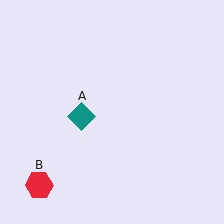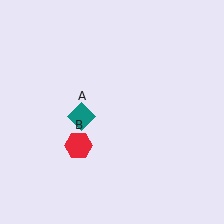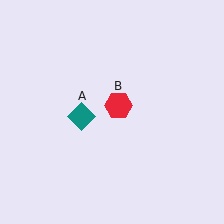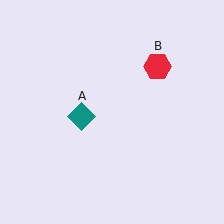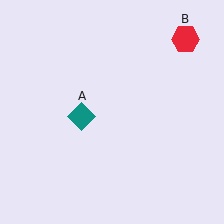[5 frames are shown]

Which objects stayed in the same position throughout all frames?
Teal diamond (object A) remained stationary.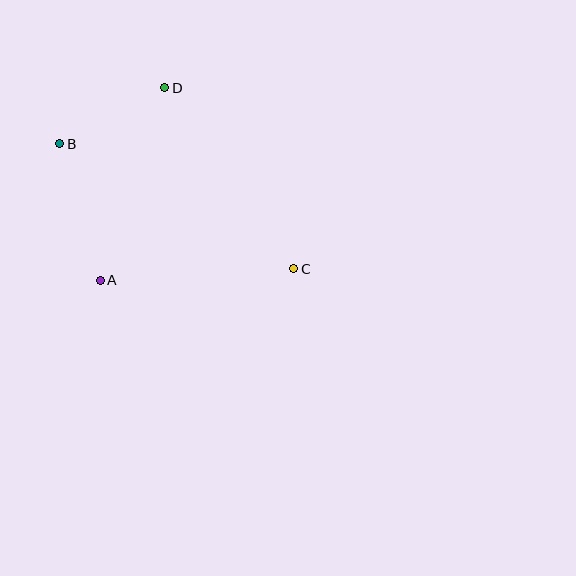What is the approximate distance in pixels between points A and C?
The distance between A and C is approximately 194 pixels.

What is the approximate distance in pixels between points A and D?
The distance between A and D is approximately 203 pixels.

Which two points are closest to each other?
Points B and D are closest to each other.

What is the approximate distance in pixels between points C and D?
The distance between C and D is approximately 222 pixels.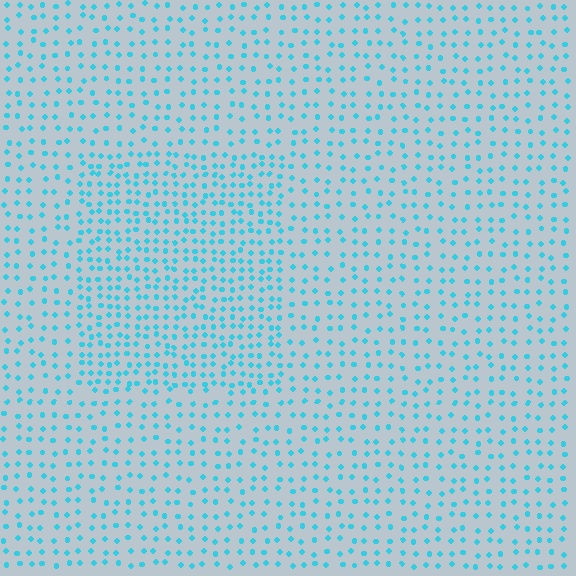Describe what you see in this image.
The image contains small cyan elements arranged at two different densities. A rectangle-shaped region is visible where the elements are more densely packed than the surrounding area.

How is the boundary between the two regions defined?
The boundary is defined by a change in element density (approximately 1.7x ratio). All elements are the same color, size, and shape.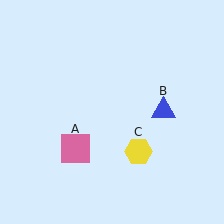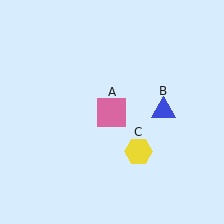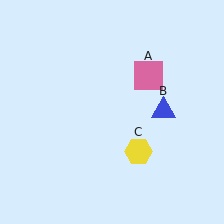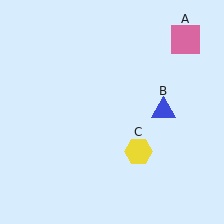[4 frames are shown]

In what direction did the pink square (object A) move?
The pink square (object A) moved up and to the right.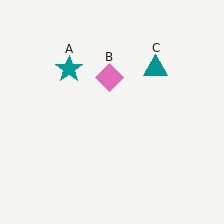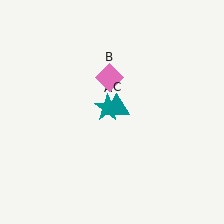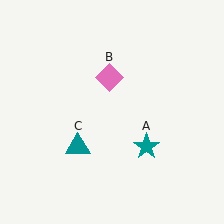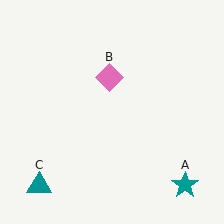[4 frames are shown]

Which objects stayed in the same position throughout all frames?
Pink diamond (object B) remained stationary.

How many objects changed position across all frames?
2 objects changed position: teal star (object A), teal triangle (object C).